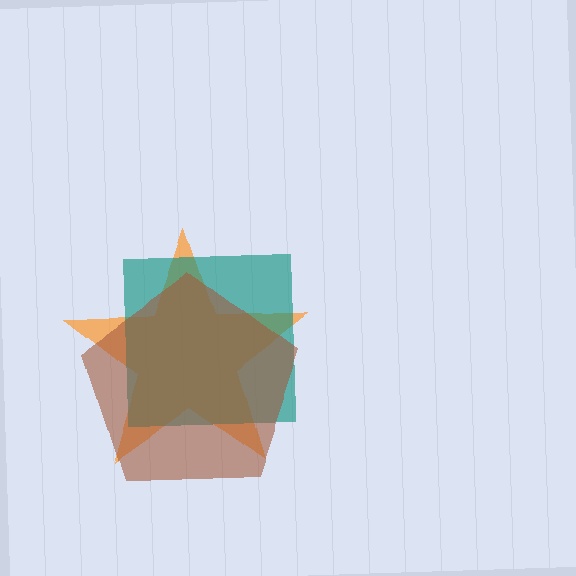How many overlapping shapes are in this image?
There are 3 overlapping shapes in the image.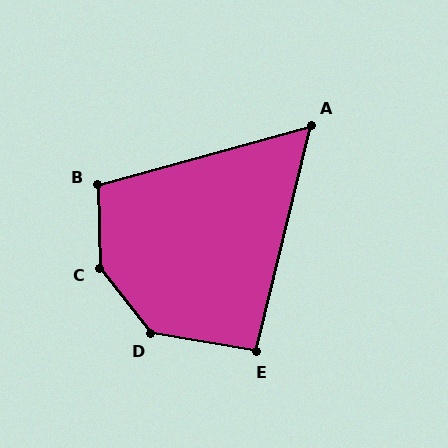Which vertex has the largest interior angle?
C, at approximately 143 degrees.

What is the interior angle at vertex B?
Approximately 104 degrees (obtuse).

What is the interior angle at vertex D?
Approximately 138 degrees (obtuse).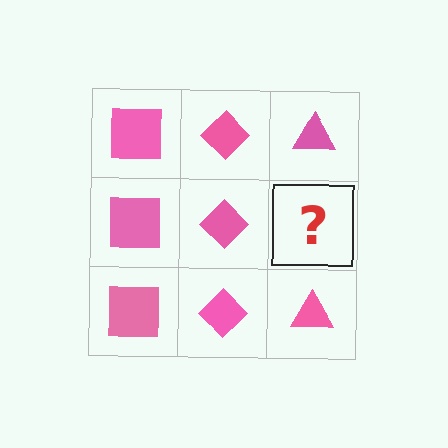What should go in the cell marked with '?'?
The missing cell should contain a pink triangle.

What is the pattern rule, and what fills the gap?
The rule is that each column has a consistent shape. The gap should be filled with a pink triangle.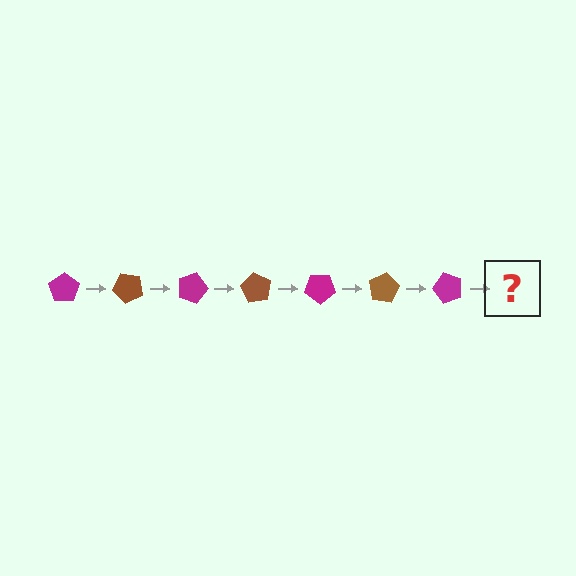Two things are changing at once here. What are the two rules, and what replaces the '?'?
The two rules are that it rotates 45 degrees each step and the color cycles through magenta and brown. The '?' should be a brown pentagon, rotated 315 degrees from the start.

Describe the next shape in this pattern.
It should be a brown pentagon, rotated 315 degrees from the start.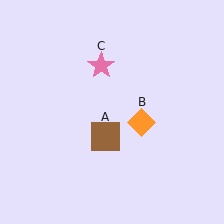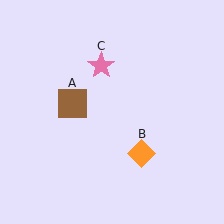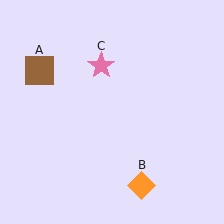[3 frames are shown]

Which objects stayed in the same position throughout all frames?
Pink star (object C) remained stationary.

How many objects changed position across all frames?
2 objects changed position: brown square (object A), orange diamond (object B).